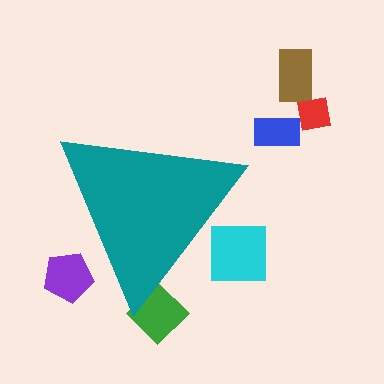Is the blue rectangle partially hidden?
No, the blue rectangle is fully visible.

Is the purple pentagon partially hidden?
Yes, the purple pentagon is partially hidden behind the teal triangle.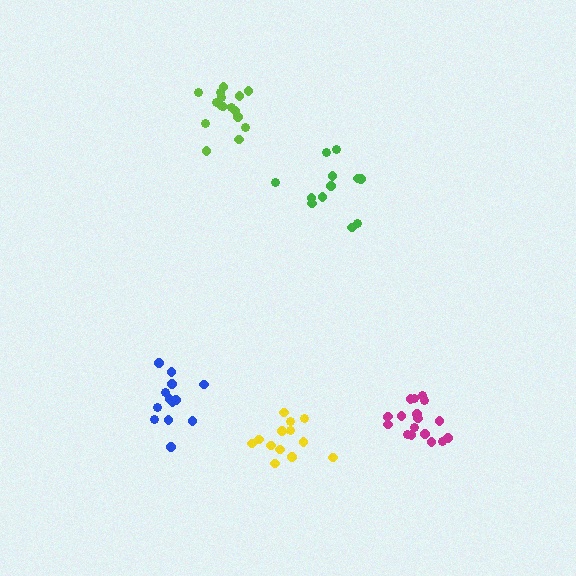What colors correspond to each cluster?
The clusters are colored: green, blue, lime, magenta, yellow.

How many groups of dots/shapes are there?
There are 5 groups.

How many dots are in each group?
Group 1: 12 dots, Group 2: 13 dots, Group 3: 16 dots, Group 4: 18 dots, Group 5: 13 dots (72 total).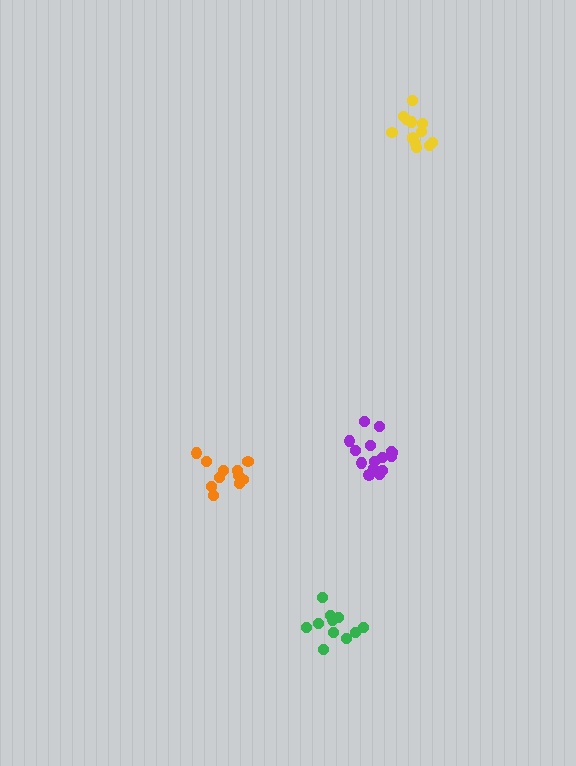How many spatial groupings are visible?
There are 4 spatial groupings.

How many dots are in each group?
Group 1: 11 dots, Group 2: 11 dots, Group 3: 13 dots, Group 4: 15 dots (50 total).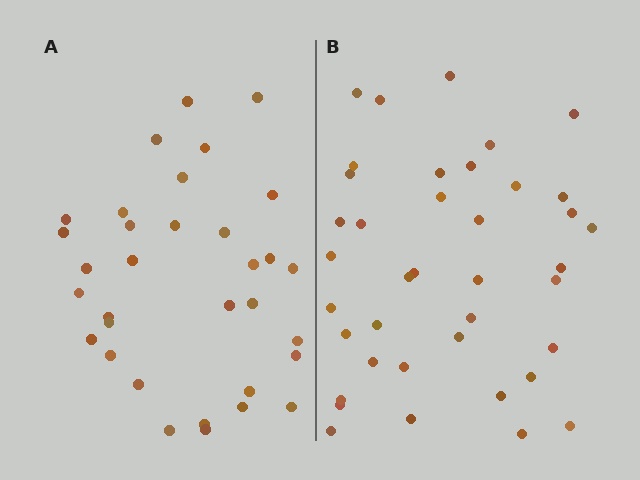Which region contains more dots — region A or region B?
Region B (the right region) has more dots.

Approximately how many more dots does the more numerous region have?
Region B has about 6 more dots than region A.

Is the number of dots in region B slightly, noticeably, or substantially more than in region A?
Region B has only slightly more — the two regions are fairly close. The ratio is roughly 1.2 to 1.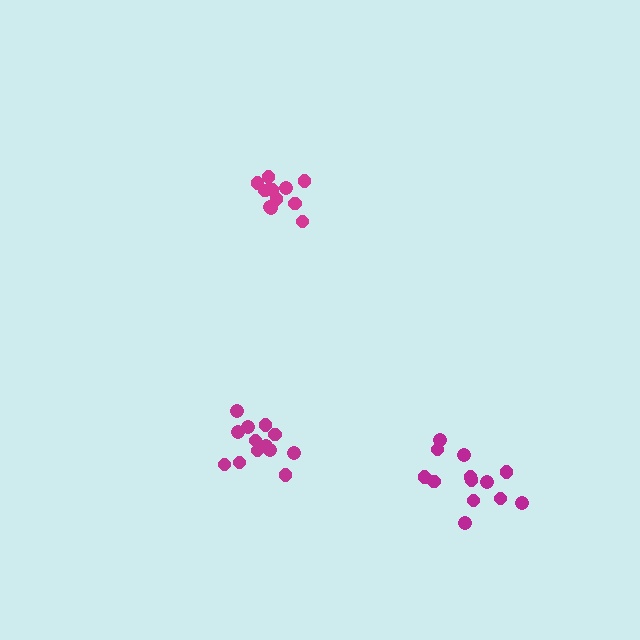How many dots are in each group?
Group 1: 13 dots, Group 2: 11 dots, Group 3: 14 dots (38 total).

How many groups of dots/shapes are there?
There are 3 groups.